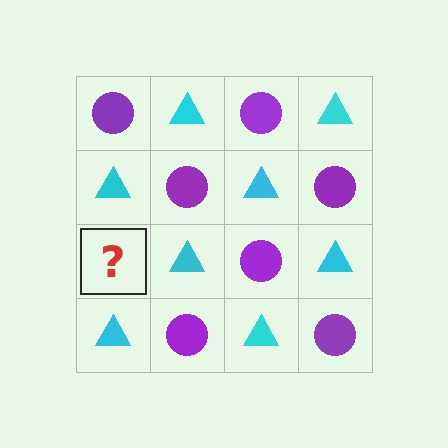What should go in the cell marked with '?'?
The missing cell should contain a purple circle.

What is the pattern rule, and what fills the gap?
The rule is that it alternates purple circle and cyan triangle in a checkerboard pattern. The gap should be filled with a purple circle.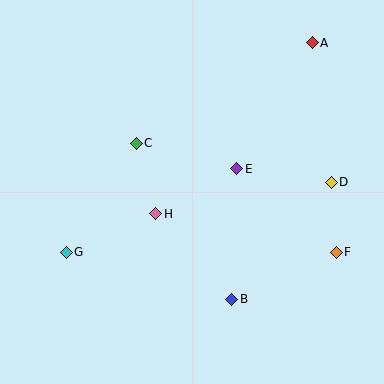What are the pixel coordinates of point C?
Point C is at (136, 143).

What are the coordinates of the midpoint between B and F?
The midpoint between B and F is at (284, 276).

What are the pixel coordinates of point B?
Point B is at (232, 299).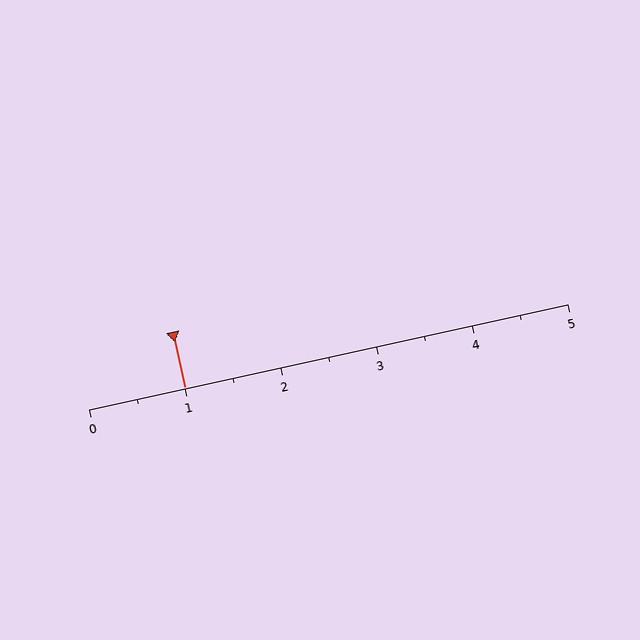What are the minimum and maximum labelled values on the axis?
The axis runs from 0 to 5.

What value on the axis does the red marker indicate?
The marker indicates approximately 1.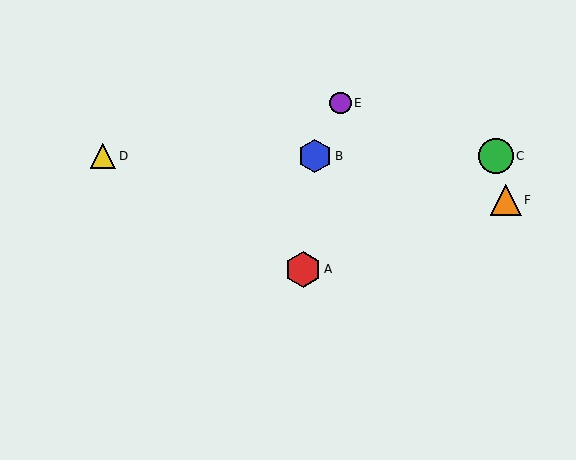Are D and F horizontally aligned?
No, D is at y≈156 and F is at y≈200.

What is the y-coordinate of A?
Object A is at y≈269.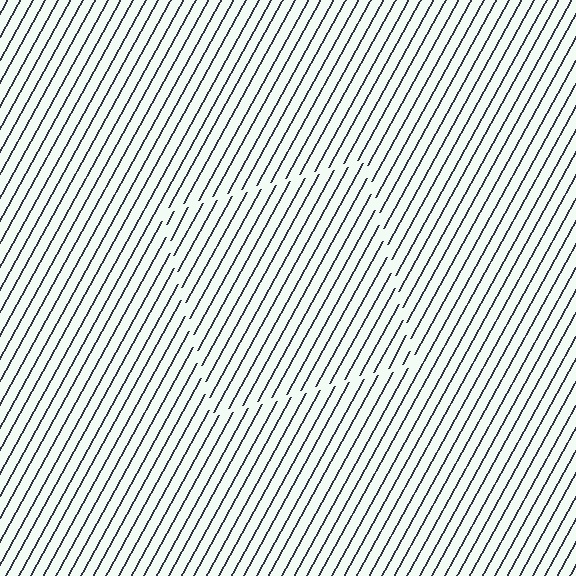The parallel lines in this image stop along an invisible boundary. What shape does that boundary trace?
An illusory square. The interior of the shape contains the same grating, shifted by half a period — the contour is defined by the phase discontinuity where line-ends from the inner and outer gratings abut.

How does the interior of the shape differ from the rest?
The interior of the shape contains the same grating, shifted by half a period — the contour is defined by the phase discontinuity where line-ends from the inner and outer gratings abut.